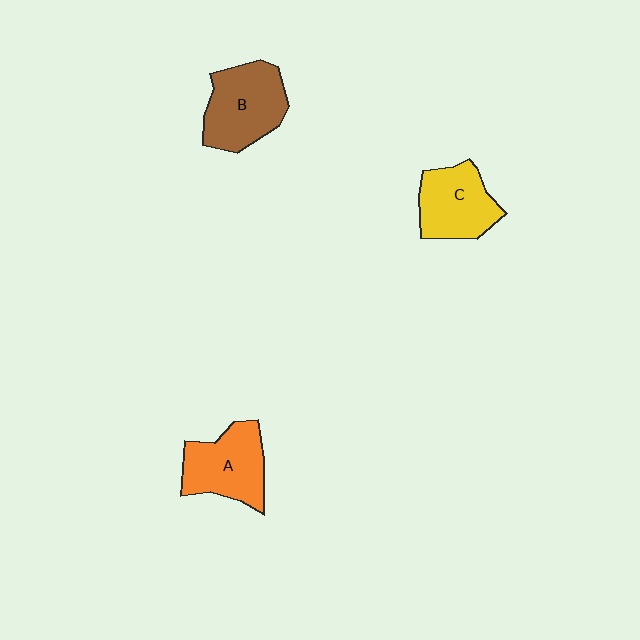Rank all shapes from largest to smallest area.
From largest to smallest: B (brown), A (orange), C (yellow).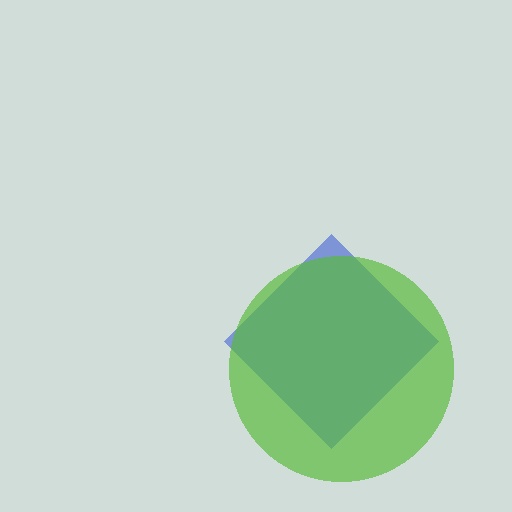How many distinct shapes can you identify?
There are 2 distinct shapes: a blue diamond, a lime circle.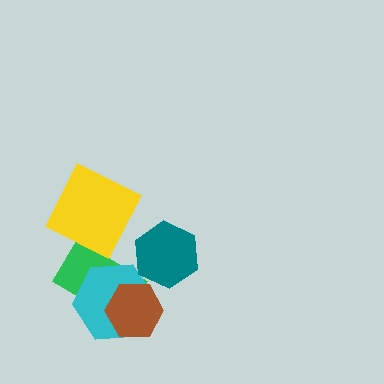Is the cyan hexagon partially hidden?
Yes, it is partially covered by another shape.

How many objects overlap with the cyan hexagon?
2 objects overlap with the cyan hexagon.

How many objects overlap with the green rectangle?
2 objects overlap with the green rectangle.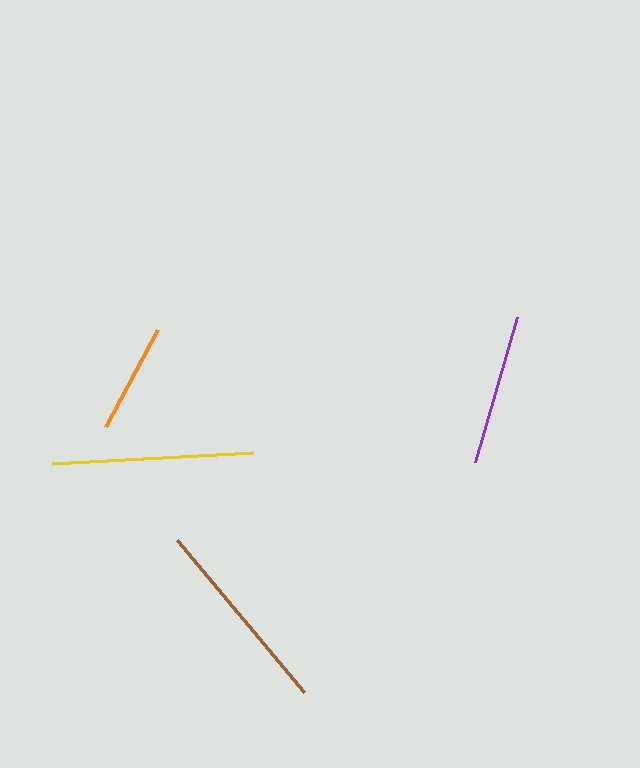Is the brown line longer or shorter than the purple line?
The brown line is longer than the purple line.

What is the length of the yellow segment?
The yellow segment is approximately 202 pixels long.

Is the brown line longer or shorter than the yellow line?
The yellow line is longer than the brown line.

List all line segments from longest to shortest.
From longest to shortest: yellow, brown, purple, orange.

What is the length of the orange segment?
The orange segment is approximately 110 pixels long.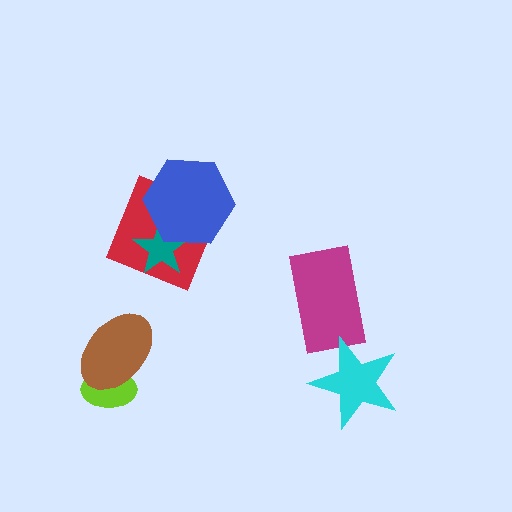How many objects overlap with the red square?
2 objects overlap with the red square.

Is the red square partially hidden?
Yes, it is partially covered by another shape.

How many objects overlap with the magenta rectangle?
1 object overlaps with the magenta rectangle.